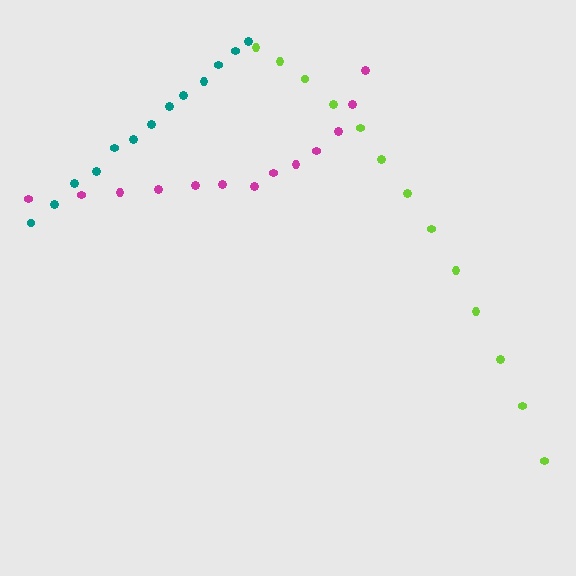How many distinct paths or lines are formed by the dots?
There are 3 distinct paths.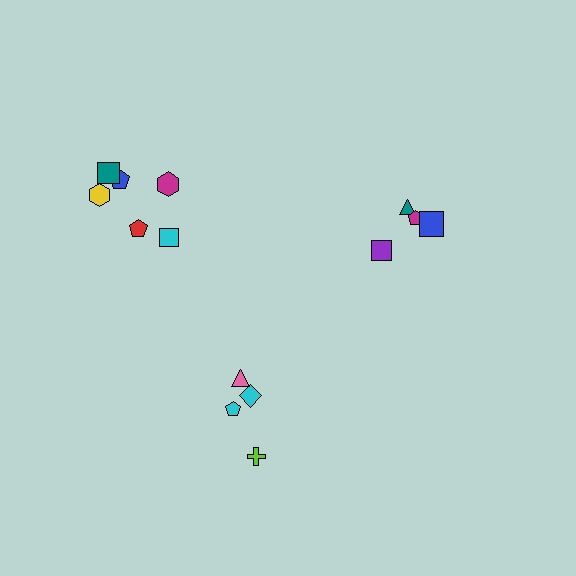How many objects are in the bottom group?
There are 4 objects.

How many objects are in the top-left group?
There are 6 objects.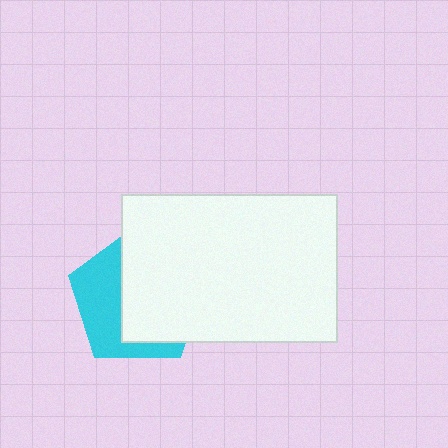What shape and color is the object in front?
The object in front is a white rectangle.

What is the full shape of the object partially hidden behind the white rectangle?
The partially hidden object is a cyan pentagon.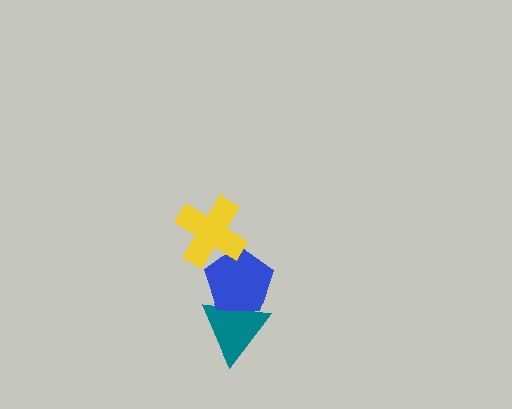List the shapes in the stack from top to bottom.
From top to bottom: the yellow cross, the blue pentagon, the teal triangle.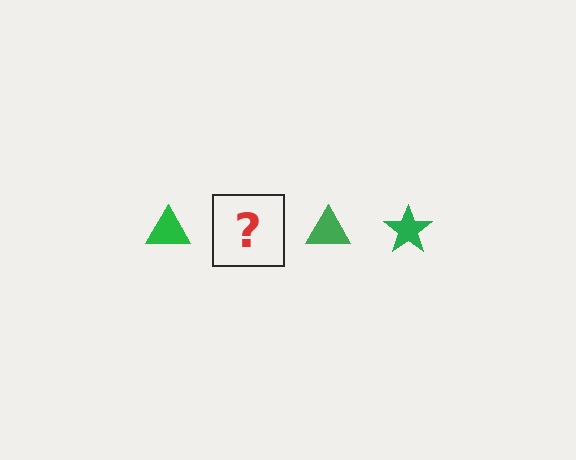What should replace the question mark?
The question mark should be replaced with a green star.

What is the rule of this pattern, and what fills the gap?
The rule is that the pattern cycles through triangle, star shapes in green. The gap should be filled with a green star.